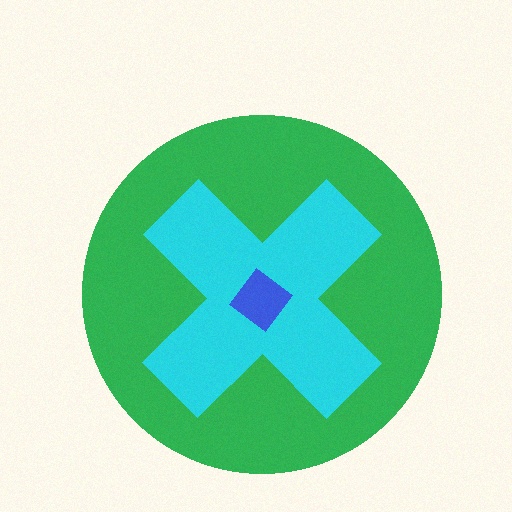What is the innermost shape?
The blue diamond.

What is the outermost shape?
The green circle.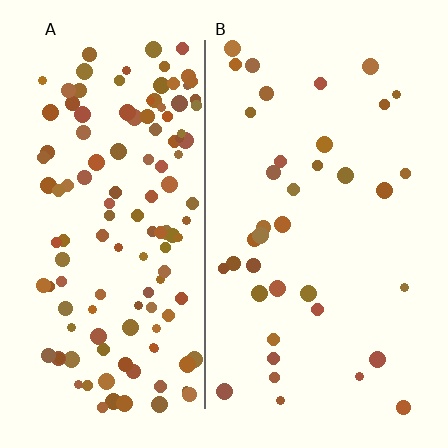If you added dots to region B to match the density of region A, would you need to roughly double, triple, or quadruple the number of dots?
Approximately quadruple.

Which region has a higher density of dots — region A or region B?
A (the left).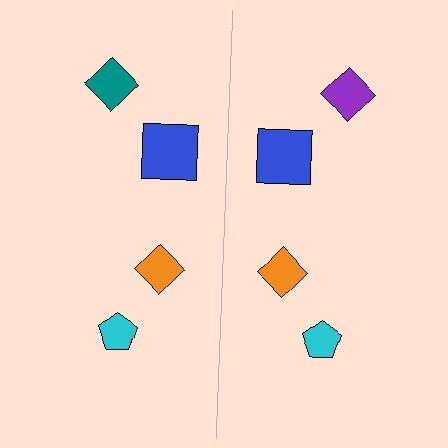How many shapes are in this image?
There are 8 shapes in this image.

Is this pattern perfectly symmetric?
No, the pattern is not perfectly symmetric. The purple diamond on the right side breaks the symmetry — its mirror counterpart is teal.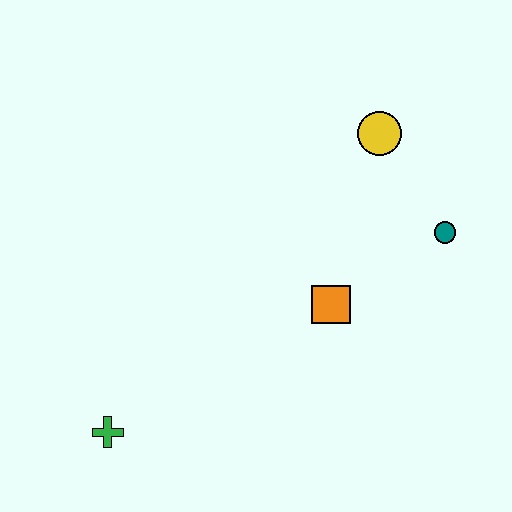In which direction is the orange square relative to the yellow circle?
The orange square is below the yellow circle.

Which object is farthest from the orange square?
The green cross is farthest from the orange square.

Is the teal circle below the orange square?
No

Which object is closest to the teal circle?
The yellow circle is closest to the teal circle.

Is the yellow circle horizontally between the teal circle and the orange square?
Yes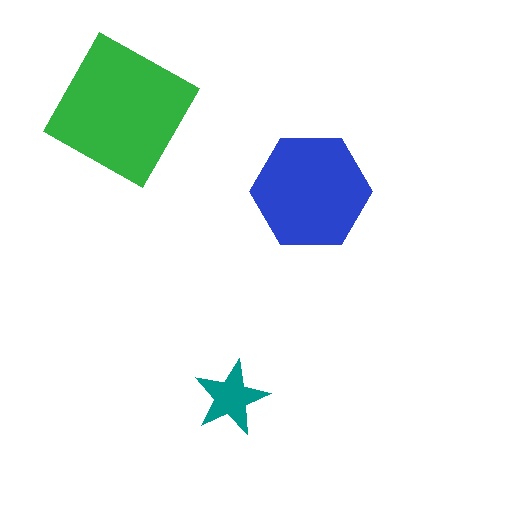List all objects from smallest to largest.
The teal star, the blue hexagon, the green square.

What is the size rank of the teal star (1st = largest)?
3rd.